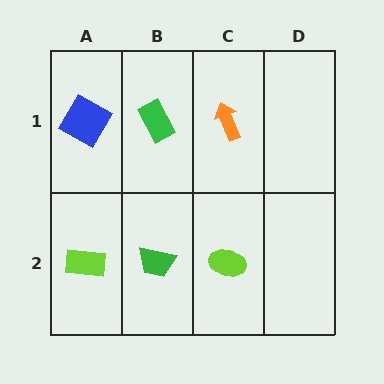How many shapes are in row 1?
3 shapes.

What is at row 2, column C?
A lime ellipse.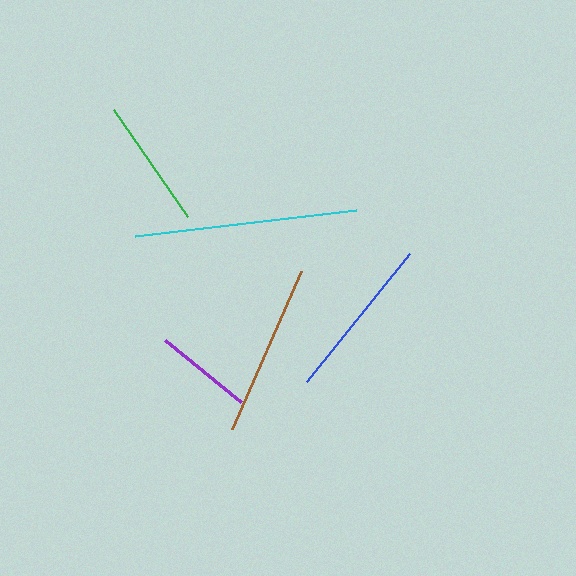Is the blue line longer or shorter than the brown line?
The brown line is longer than the blue line.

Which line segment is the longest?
The cyan line is the longest at approximately 222 pixels.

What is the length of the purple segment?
The purple segment is approximately 98 pixels long.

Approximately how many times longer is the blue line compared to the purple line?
The blue line is approximately 1.7 times the length of the purple line.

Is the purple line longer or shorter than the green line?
The green line is longer than the purple line.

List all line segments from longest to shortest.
From longest to shortest: cyan, brown, blue, green, purple.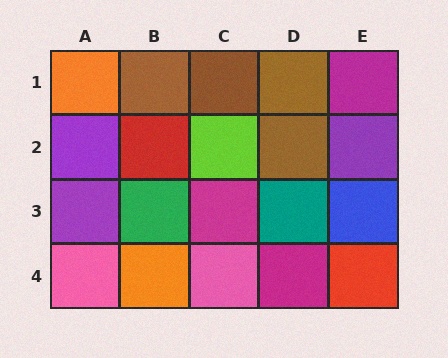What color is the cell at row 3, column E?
Blue.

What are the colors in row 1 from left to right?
Orange, brown, brown, brown, magenta.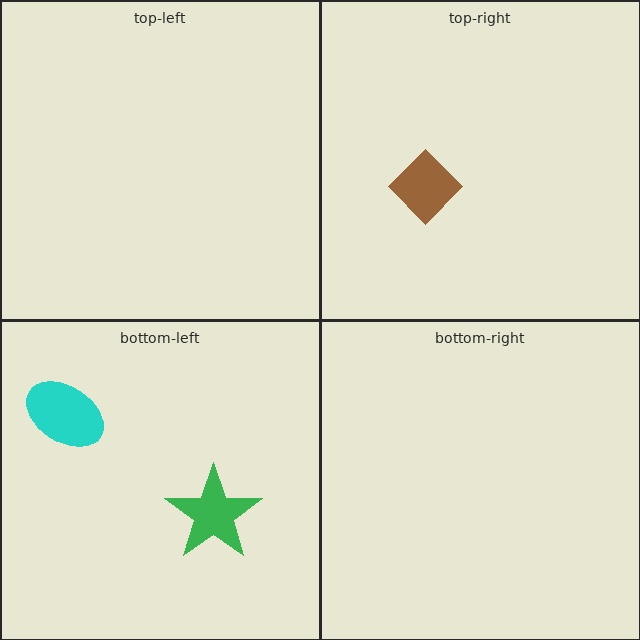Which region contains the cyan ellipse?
The bottom-left region.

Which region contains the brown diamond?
The top-right region.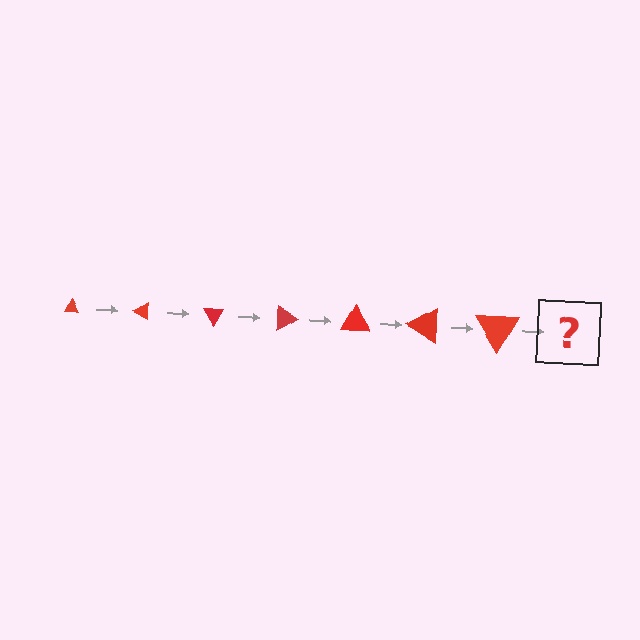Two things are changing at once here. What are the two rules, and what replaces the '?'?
The two rules are that the triangle grows larger each step and it rotates 30 degrees each step. The '?' should be a triangle, larger than the previous one and rotated 210 degrees from the start.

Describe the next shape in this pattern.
It should be a triangle, larger than the previous one and rotated 210 degrees from the start.